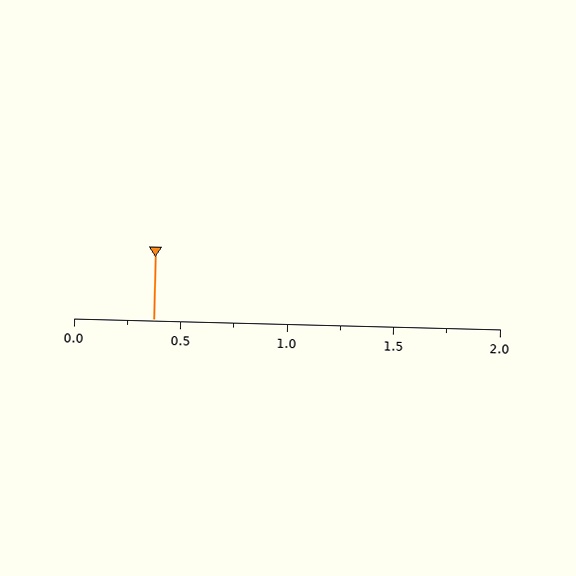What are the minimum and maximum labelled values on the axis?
The axis runs from 0.0 to 2.0.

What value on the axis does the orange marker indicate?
The marker indicates approximately 0.38.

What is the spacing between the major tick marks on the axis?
The major ticks are spaced 0.5 apart.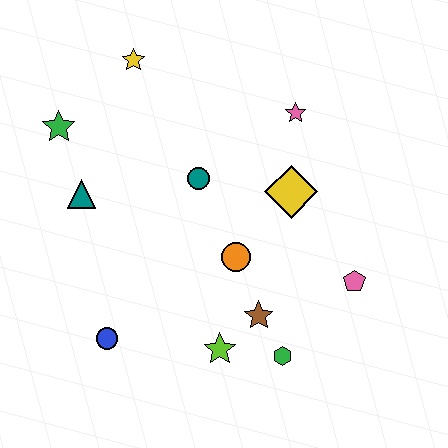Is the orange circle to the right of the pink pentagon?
No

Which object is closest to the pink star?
The yellow diamond is closest to the pink star.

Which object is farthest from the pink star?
The blue circle is farthest from the pink star.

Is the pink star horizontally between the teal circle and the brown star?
No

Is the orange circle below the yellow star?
Yes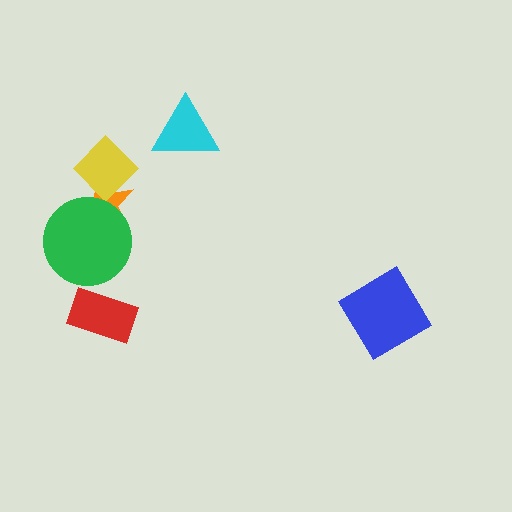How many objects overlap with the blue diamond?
0 objects overlap with the blue diamond.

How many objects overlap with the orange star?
2 objects overlap with the orange star.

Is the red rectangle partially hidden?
No, no other shape covers it.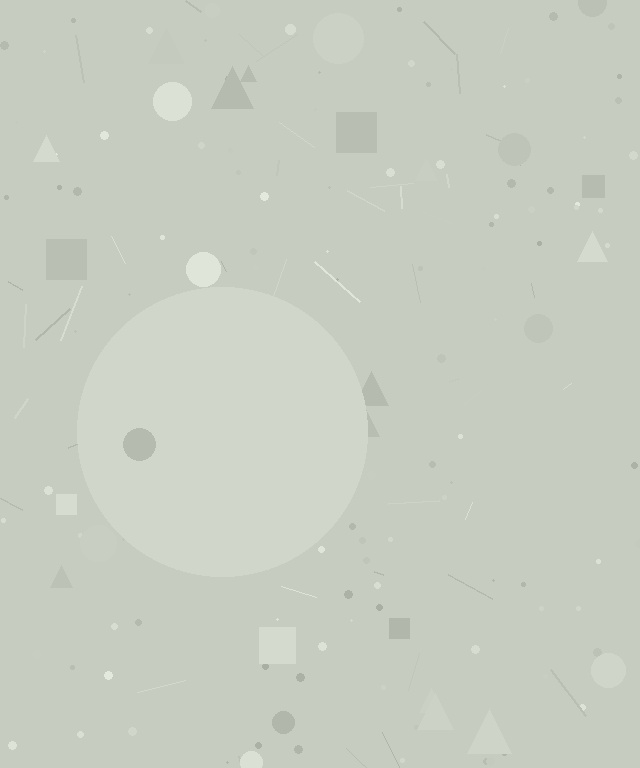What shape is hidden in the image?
A circle is hidden in the image.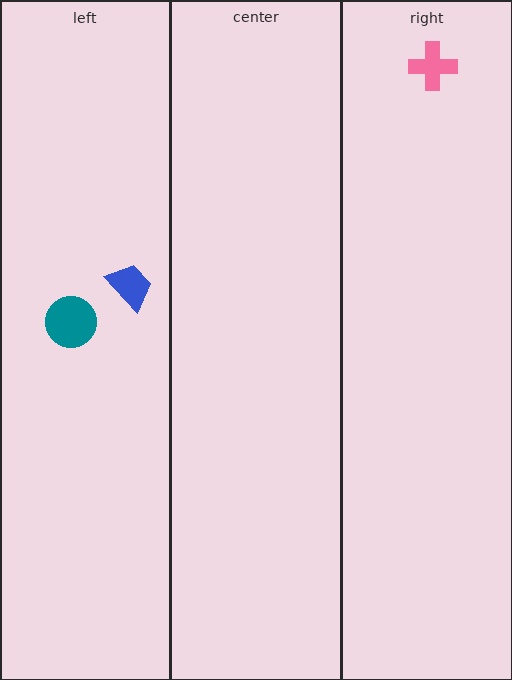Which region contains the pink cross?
The right region.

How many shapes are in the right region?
1.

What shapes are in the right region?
The pink cross.